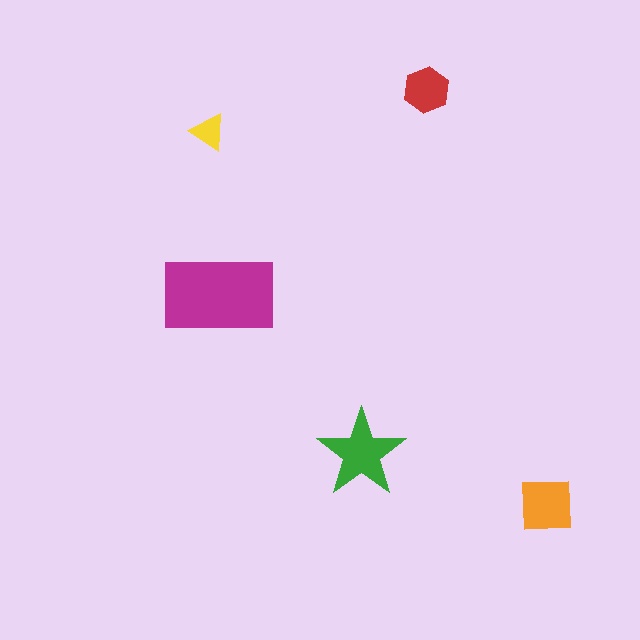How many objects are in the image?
There are 5 objects in the image.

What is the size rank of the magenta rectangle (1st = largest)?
1st.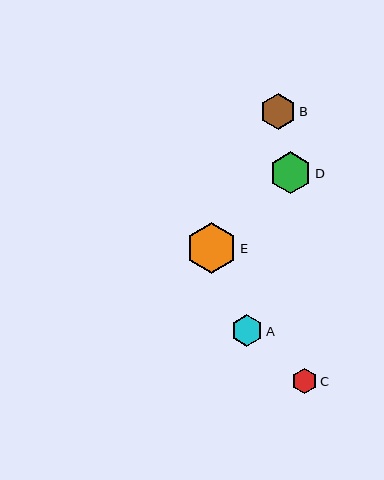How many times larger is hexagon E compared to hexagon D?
Hexagon E is approximately 1.2 times the size of hexagon D.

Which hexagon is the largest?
Hexagon E is the largest with a size of approximately 51 pixels.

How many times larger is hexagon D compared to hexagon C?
Hexagon D is approximately 1.7 times the size of hexagon C.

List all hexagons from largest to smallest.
From largest to smallest: E, D, B, A, C.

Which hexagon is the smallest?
Hexagon C is the smallest with a size of approximately 25 pixels.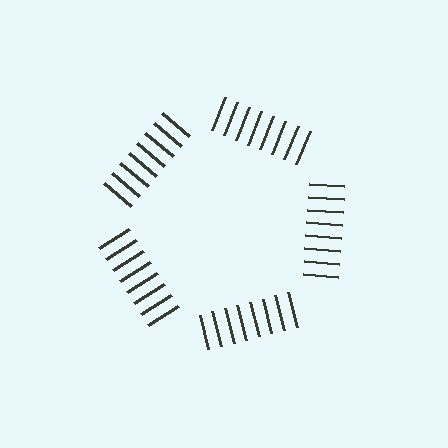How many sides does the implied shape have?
5 sides — the line-ends trace a pentagon.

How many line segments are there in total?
40 — 8 along each of the 5 edges.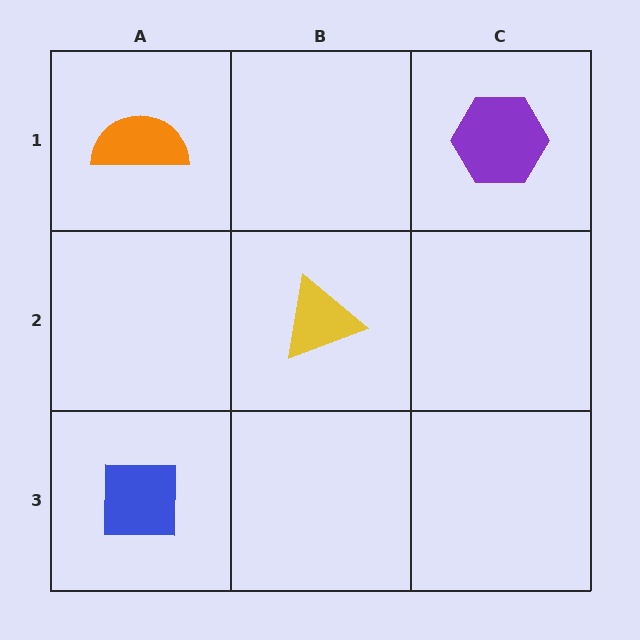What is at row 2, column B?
A yellow triangle.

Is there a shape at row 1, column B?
No, that cell is empty.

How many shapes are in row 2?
1 shape.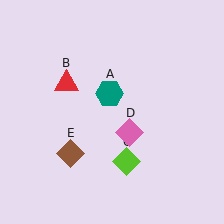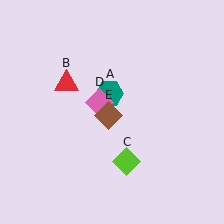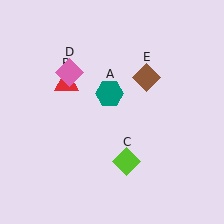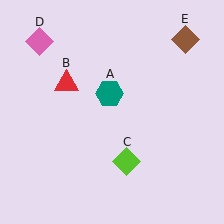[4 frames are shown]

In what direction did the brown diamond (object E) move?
The brown diamond (object E) moved up and to the right.